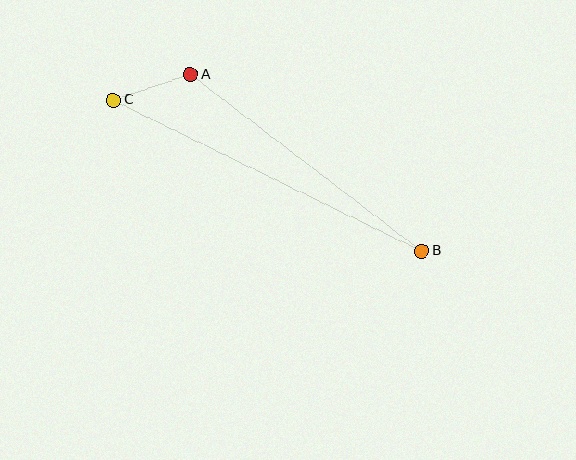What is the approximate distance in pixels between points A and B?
The distance between A and B is approximately 291 pixels.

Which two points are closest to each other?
Points A and C are closest to each other.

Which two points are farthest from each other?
Points B and C are farthest from each other.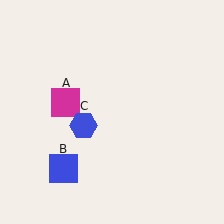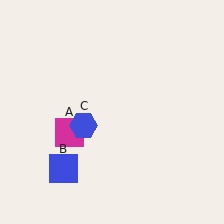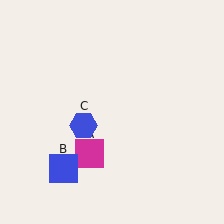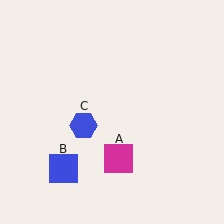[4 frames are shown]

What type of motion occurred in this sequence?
The magenta square (object A) rotated counterclockwise around the center of the scene.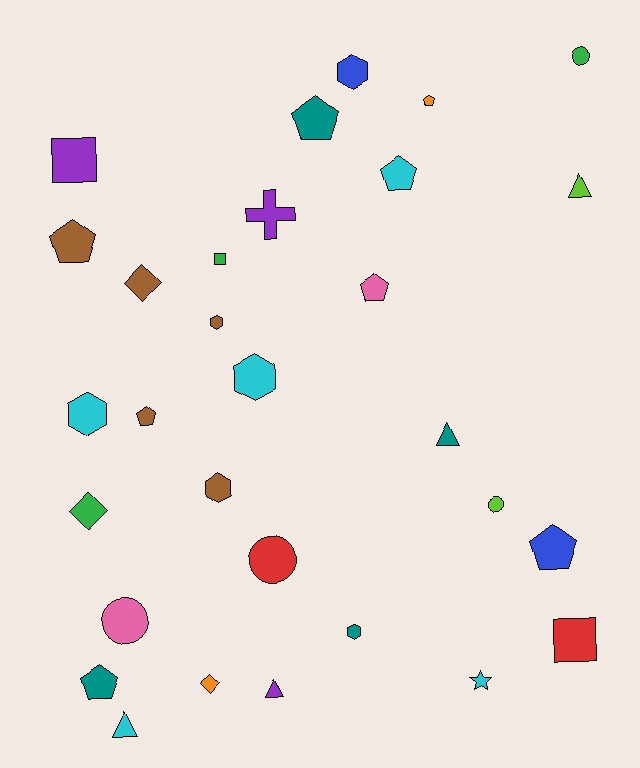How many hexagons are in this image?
There are 6 hexagons.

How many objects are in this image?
There are 30 objects.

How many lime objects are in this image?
There are 2 lime objects.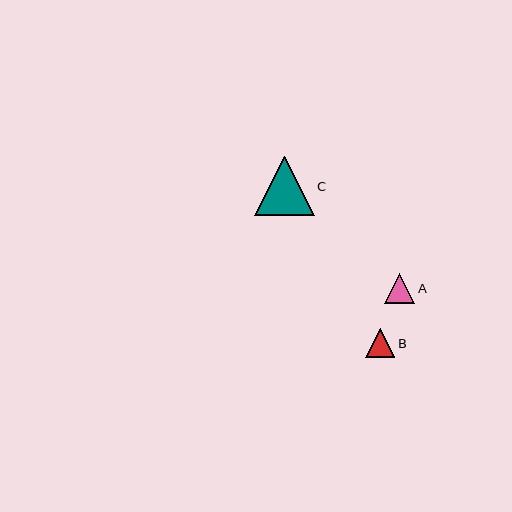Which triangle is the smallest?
Triangle B is the smallest with a size of approximately 29 pixels.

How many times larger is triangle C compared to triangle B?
Triangle C is approximately 2.0 times the size of triangle B.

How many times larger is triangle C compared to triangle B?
Triangle C is approximately 2.0 times the size of triangle B.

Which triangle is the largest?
Triangle C is the largest with a size of approximately 60 pixels.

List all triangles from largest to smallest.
From largest to smallest: C, A, B.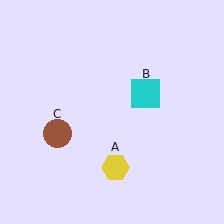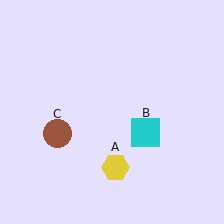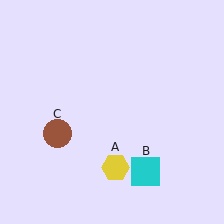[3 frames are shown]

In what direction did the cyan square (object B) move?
The cyan square (object B) moved down.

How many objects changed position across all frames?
1 object changed position: cyan square (object B).